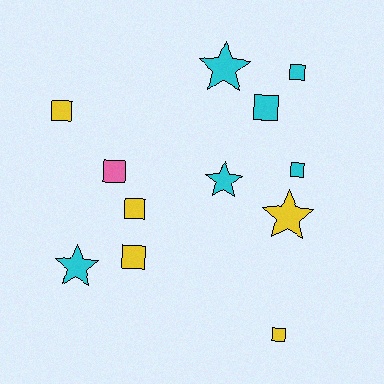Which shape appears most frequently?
Square, with 8 objects.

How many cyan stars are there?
There are 3 cyan stars.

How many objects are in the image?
There are 12 objects.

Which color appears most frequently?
Cyan, with 6 objects.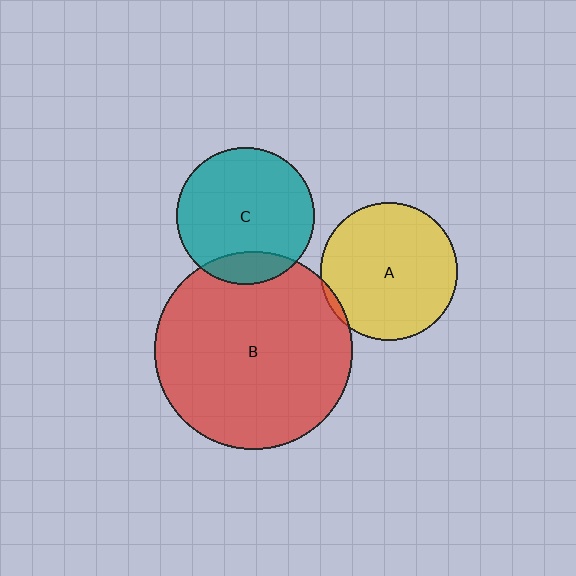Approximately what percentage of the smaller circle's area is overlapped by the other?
Approximately 15%.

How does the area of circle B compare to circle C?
Approximately 2.1 times.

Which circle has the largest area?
Circle B (red).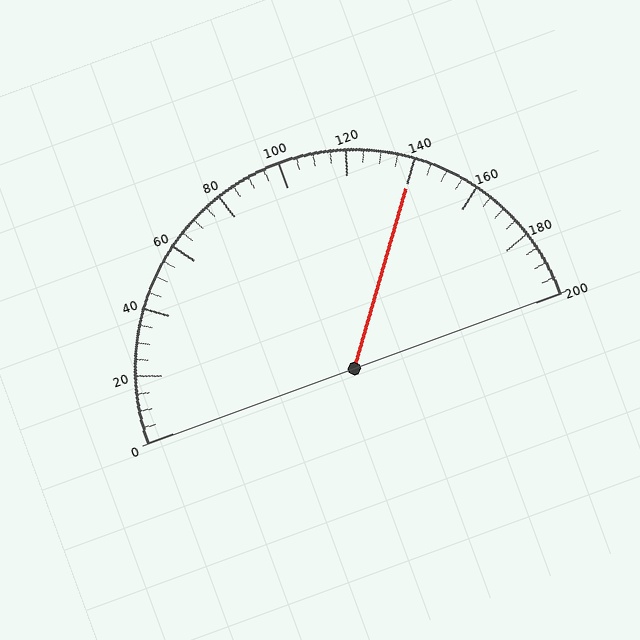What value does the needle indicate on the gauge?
The needle indicates approximately 140.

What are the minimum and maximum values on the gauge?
The gauge ranges from 0 to 200.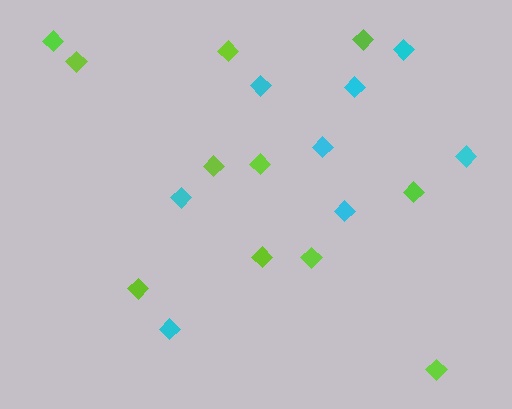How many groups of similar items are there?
There are 2 groups: one group of cyan diamonds (8) and one group of lime diamonds (11).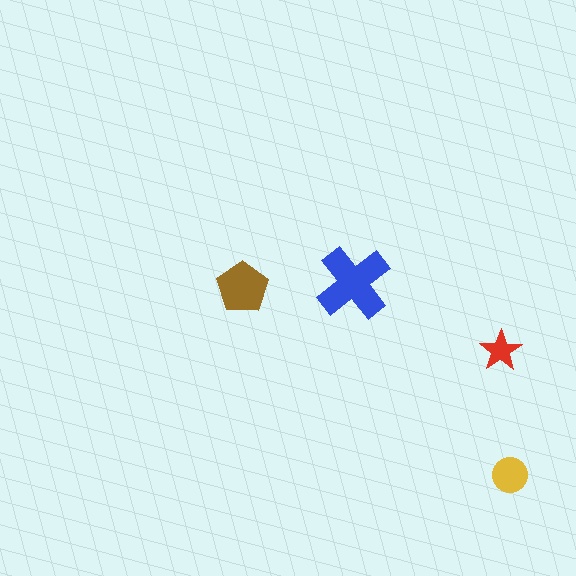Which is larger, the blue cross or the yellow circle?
The blue cross.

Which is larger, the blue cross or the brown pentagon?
The blue cross.